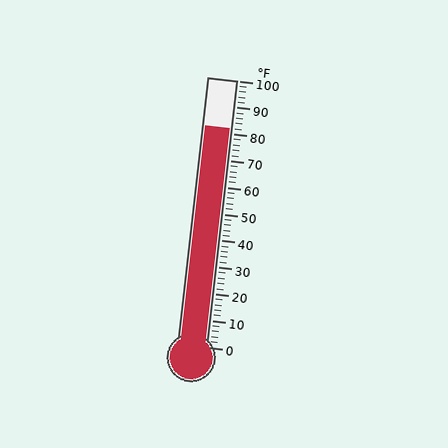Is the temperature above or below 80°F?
The temperature is above 80°F.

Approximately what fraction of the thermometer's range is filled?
The thermometer is filled to approximately 80% of its range.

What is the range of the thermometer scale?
The thermometer scale ranges from 0°F to 100°F.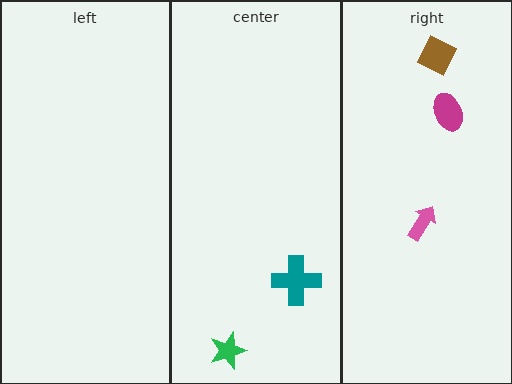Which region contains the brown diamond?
The right region.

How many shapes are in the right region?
3.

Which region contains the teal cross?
The center region.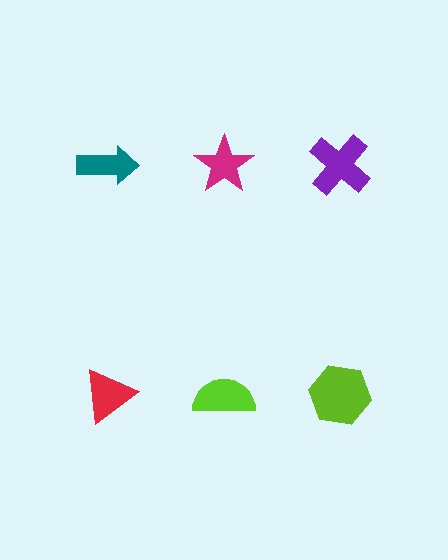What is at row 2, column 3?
A lime hexagon.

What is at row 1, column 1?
A teal arrow.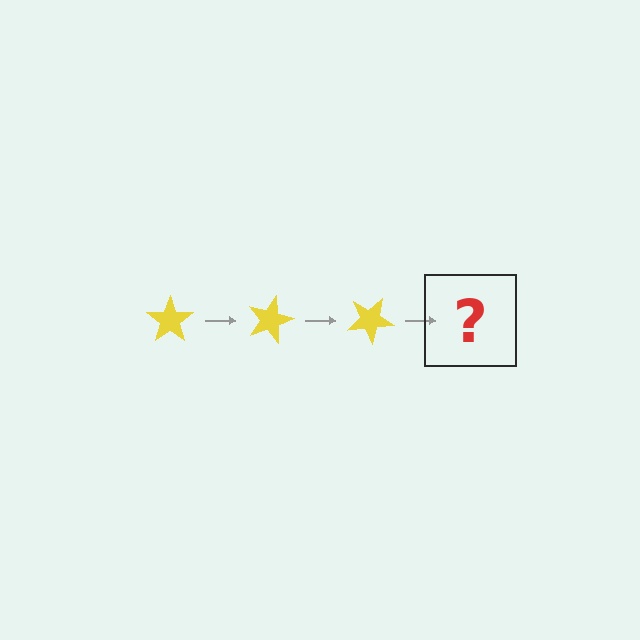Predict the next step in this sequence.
The next step is a yellow star rotated 45 degrees.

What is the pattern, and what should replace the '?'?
The pattern is that the star rotates 15 degrees each step. The '?' should be a yellow star rotated 45 degrees.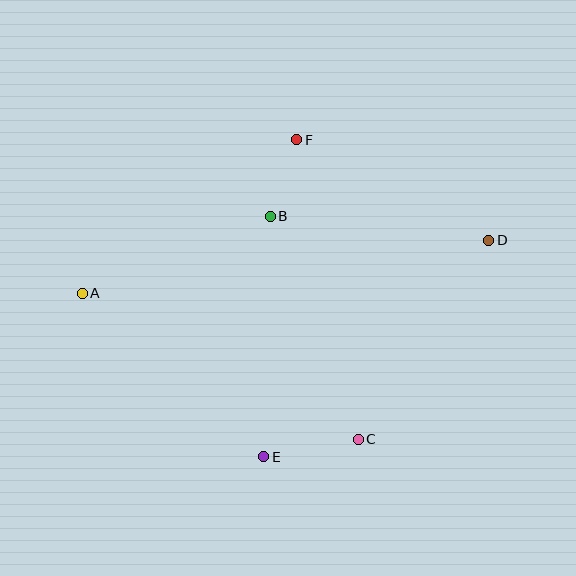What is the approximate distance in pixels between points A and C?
The distance between A and C is approximately 312 pixels.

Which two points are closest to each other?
Points B and F are closest to each other.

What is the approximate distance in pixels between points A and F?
The distance between A and F is approximately 264 pixels.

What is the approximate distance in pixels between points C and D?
The distance between C and D is approximately 238 pixels.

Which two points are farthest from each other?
Points A and D are farthest from each other.